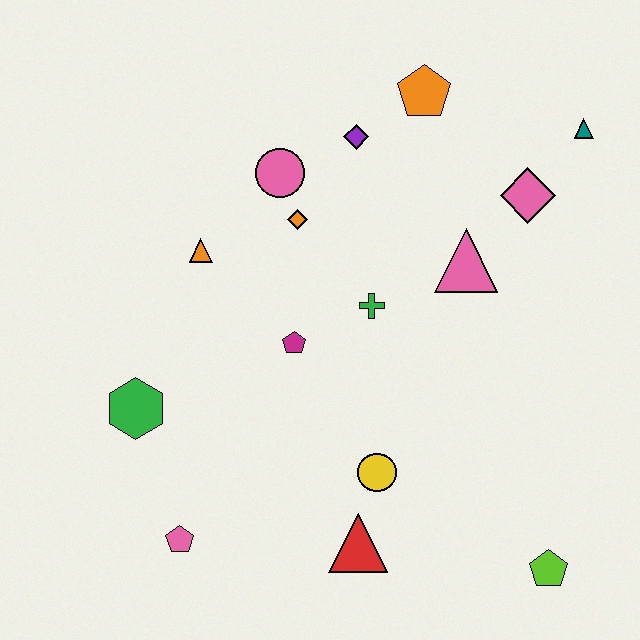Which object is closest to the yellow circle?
The red triangle is closest to the yellow circle.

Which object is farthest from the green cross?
The lime pentagon is farthest from the green cross.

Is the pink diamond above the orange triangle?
Yes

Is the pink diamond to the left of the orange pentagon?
No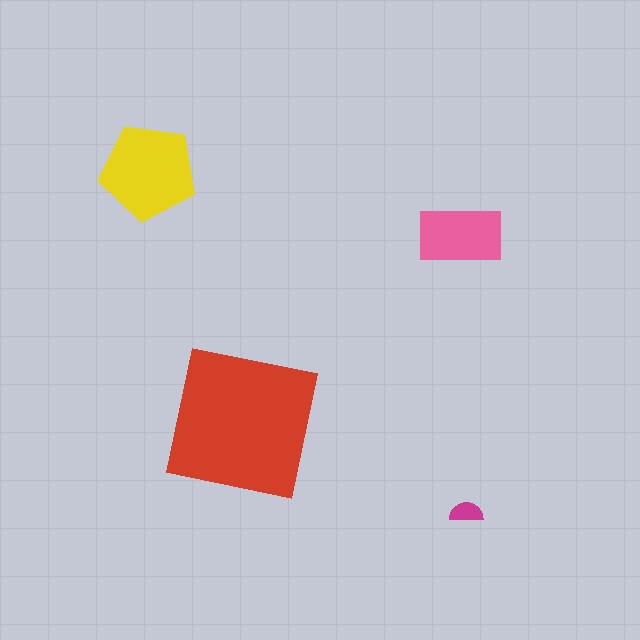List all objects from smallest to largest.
The magenta semicircle, the pink rectangle, the yellow pentagon, the red square.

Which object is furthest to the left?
The yellow pentagon is leftmost.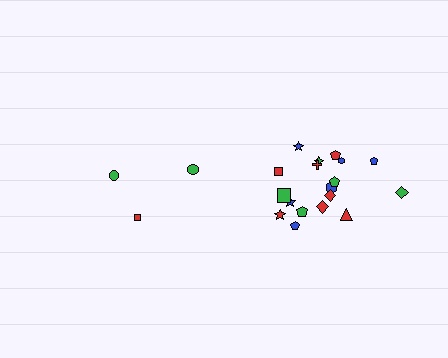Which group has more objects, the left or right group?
The right group.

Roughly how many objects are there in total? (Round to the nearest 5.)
Roughly 20 objects in total.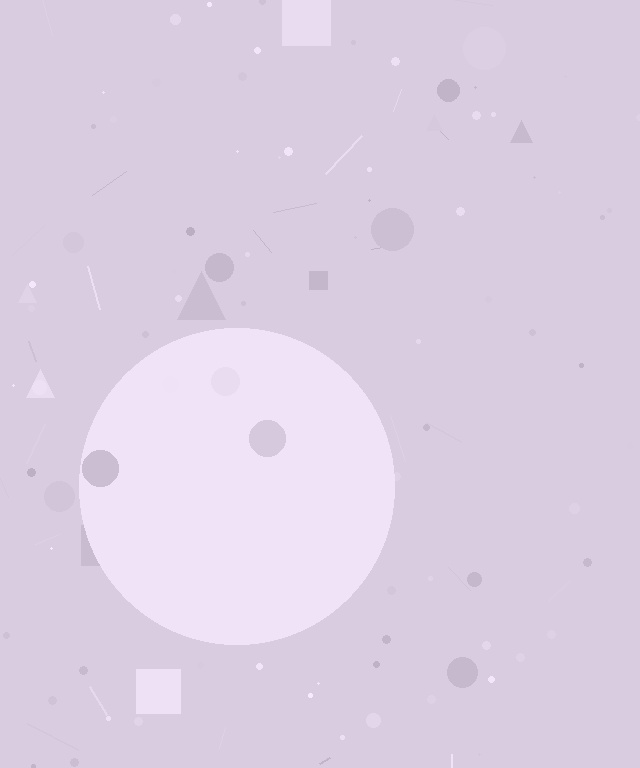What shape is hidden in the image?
A circle is hidden in the image.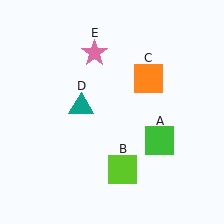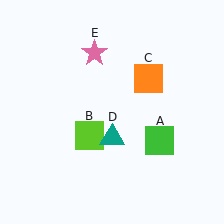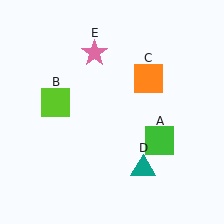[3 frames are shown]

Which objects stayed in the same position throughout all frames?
Green square (object A) and orange square (object C) and pink star (object E) remained stationary.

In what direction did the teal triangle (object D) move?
The teal triangle (object D) moved down and to the right.